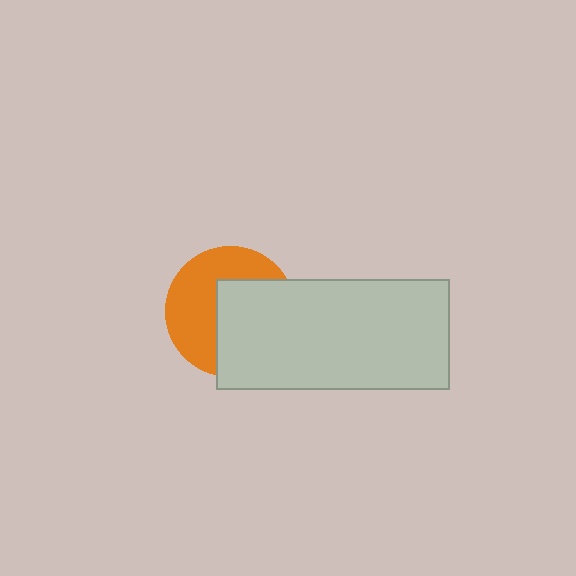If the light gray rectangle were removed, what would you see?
You would see the complete orange circle.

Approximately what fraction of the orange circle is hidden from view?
Roughly 51% of the orange circle is hidden behind the light gray rectangle.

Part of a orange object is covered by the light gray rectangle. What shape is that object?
It is a circle.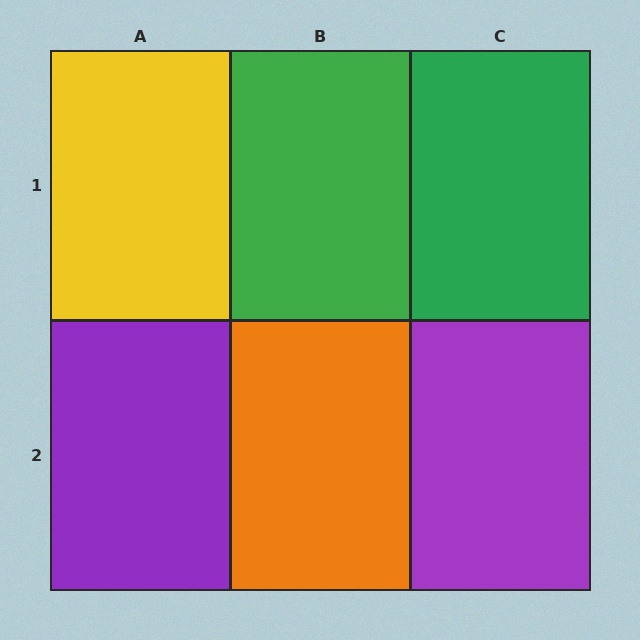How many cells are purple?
2 cells are purple.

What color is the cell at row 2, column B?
Orange.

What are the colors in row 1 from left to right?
Yellow, green, green.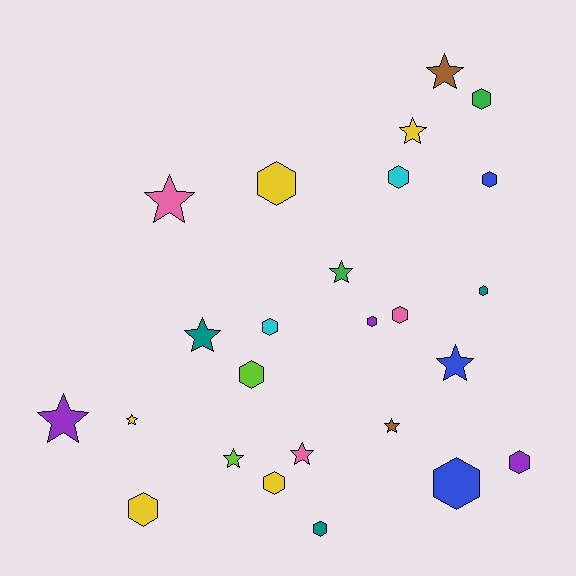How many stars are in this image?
There are 11 stars.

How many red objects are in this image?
There are no red objects.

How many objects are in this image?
There are 25 objects.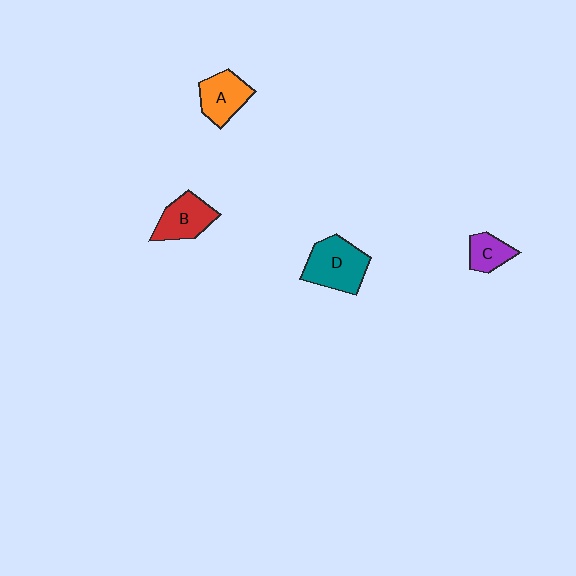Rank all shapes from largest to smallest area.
From largest to smallest: D (teal), B (red), A (orange), C (purple).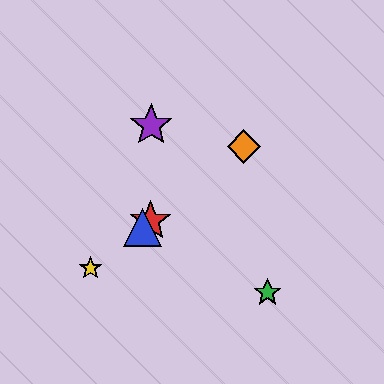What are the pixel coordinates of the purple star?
The purple star is at (151, 125).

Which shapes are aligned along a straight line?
The red star, the blue triangle, the yellow star, the orange diamond are aligned along a straight line.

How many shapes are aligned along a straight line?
4 shapes (the red star, the blue triangle, the yellow star, the orange diamond) are aligned along a straight line.